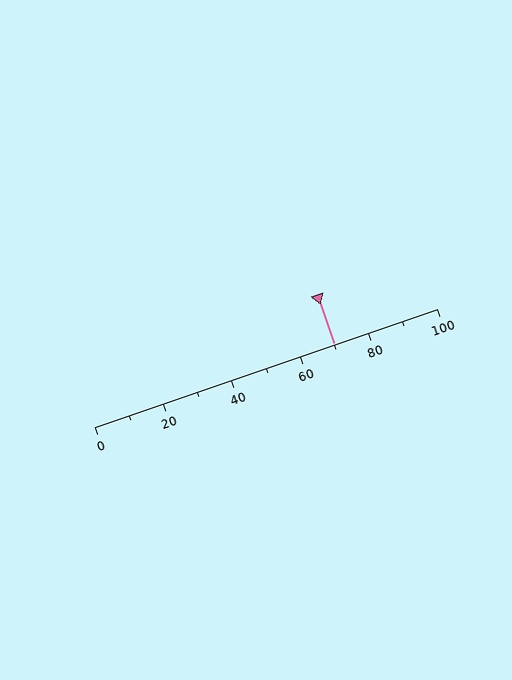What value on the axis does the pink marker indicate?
The marker indicates approximately 70.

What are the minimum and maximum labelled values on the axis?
The axis runs from 0 to 100.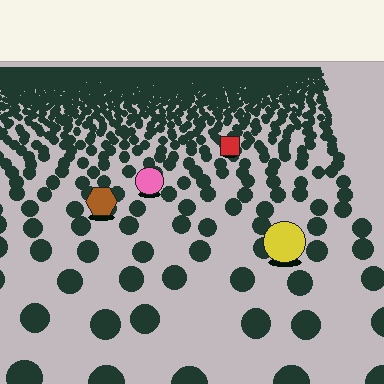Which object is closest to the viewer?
The yellow circle is closest. The texture marks near it are larger and more spread out.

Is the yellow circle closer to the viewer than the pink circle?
Yes. The yellow circle is closer — you can tell from the texture gradient: the ground texture is coarser near it.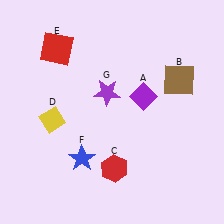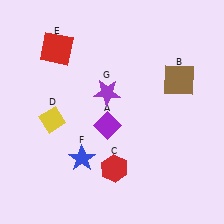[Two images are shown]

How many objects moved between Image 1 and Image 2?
1 object moved between the two images.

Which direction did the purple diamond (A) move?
The purple diamond (A) moved left.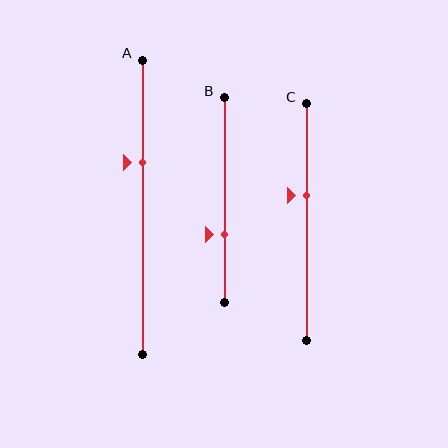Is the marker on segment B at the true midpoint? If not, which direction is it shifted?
No, the marker on segment B is shifted downward by about 17% of the segment length.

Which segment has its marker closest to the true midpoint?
Segment C has its marker closest to the true midpoint.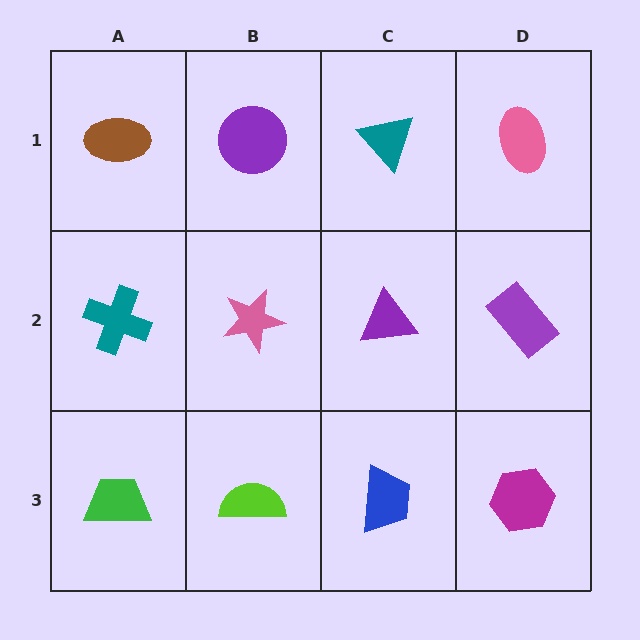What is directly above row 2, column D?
A pink ellipse.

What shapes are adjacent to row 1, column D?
A purple rectangle (row 2, column D), a teal triangle (row 1, column C).